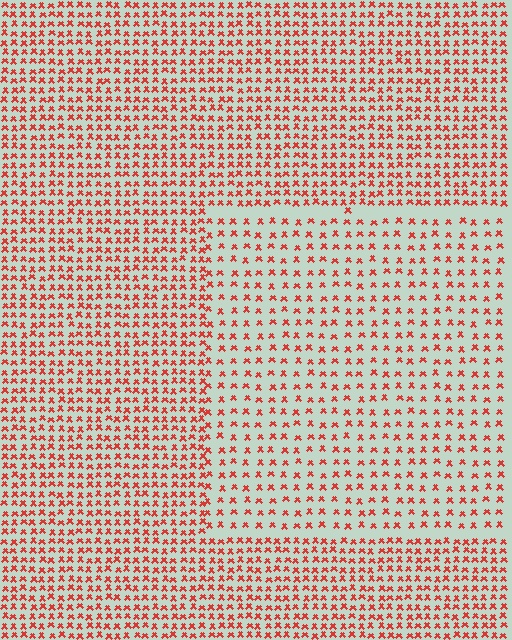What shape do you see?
I see a rectangle.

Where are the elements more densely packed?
The elements are more densely packed outside the rectangle boundary.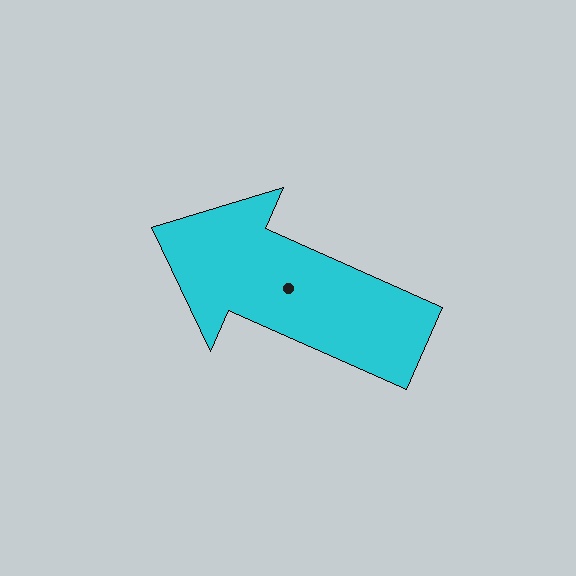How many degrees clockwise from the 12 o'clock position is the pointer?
Approximately 294 degrees.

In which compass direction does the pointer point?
Northwest.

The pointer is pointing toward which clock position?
Roughly 10 o'clock.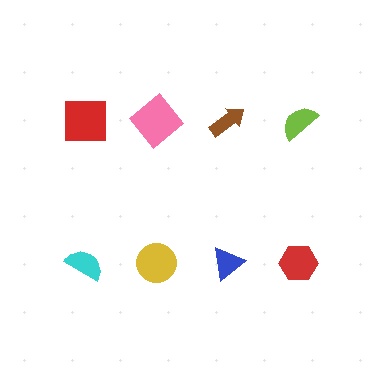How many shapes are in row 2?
4 shapes.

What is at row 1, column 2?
A pink diamond.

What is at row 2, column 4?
A red hexagon.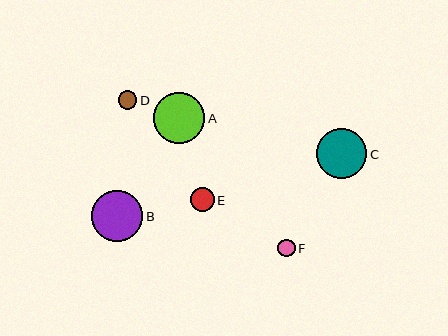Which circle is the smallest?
Circle F is the smallest with a size of approximately 17 pixels.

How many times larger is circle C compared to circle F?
Circle C is approximately 2.9 times the size of circle F.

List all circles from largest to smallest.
From largest to smallest: B, A, C, E, D, F.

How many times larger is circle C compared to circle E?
Circle C is approximately 2.1 times the size of circle E.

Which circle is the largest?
Circle B is the largest with a size of approximately 51 pixels.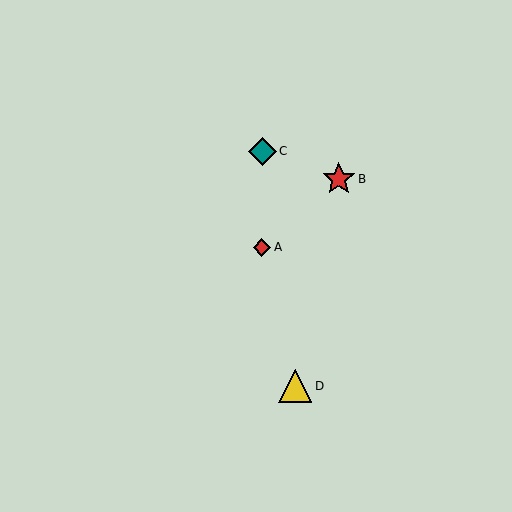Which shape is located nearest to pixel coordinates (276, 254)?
The red diamond (labeled A) at (262, 247) is nearest to that location.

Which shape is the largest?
The yellow triangle (labeled D) is the largest.